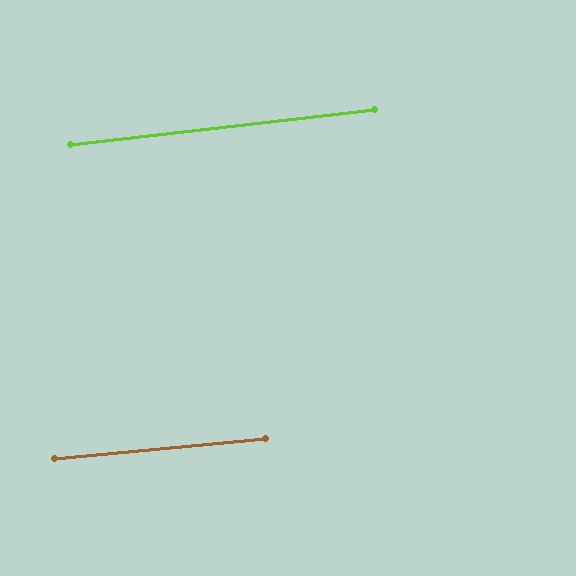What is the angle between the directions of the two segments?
Approximately 1 degree.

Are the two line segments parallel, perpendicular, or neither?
Parallel — their directions differ by only 1.2°.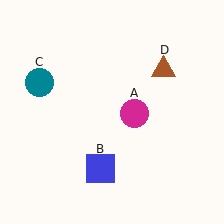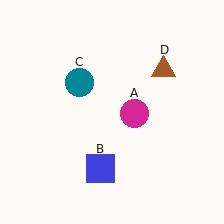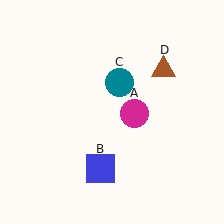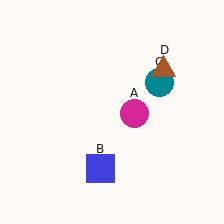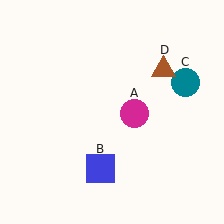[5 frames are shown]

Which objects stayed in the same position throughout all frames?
Magenta circle (object A) and blue square (object B) and brown triangle (object D) remained stationary.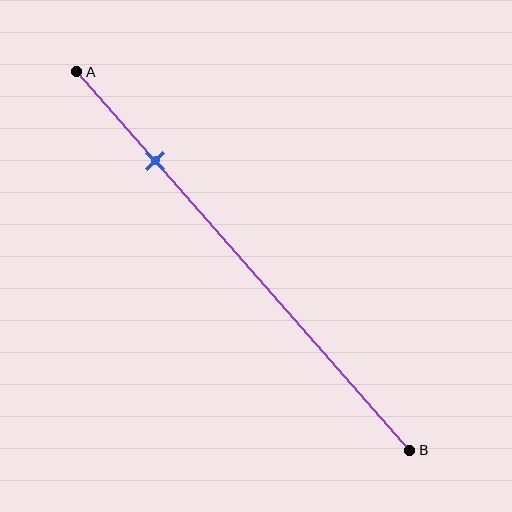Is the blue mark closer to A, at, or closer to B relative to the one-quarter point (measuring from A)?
The blue mark is approximately at the one-quarter point of segment AB.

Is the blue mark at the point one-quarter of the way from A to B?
Yes, the mark is approximately at the one-quarter point.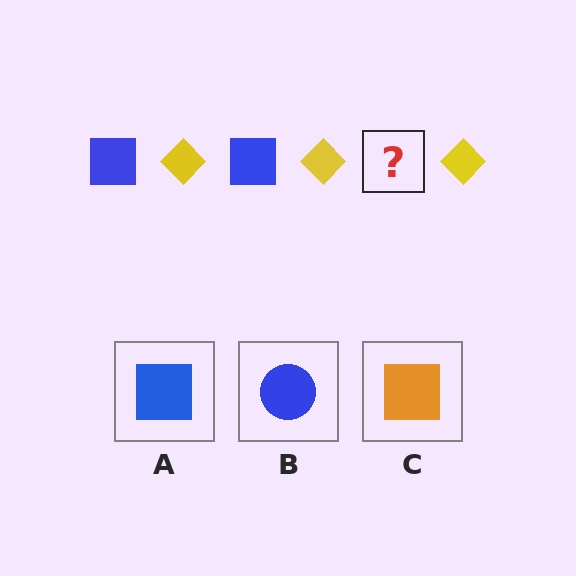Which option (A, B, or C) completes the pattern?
A.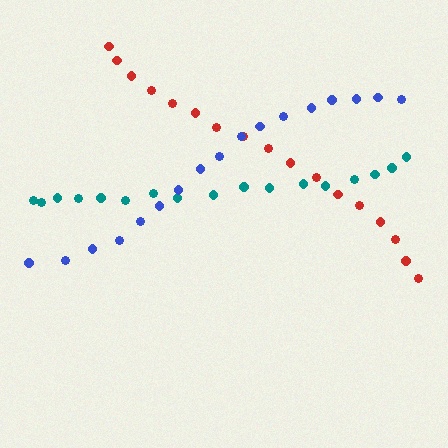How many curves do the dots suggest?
There are 3 distinct paths.